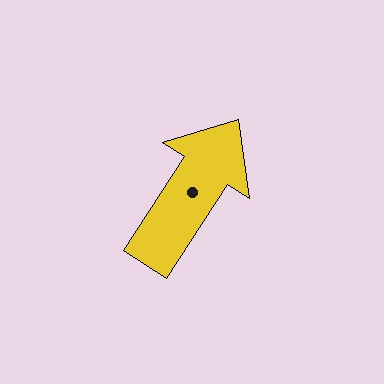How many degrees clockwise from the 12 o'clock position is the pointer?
Approximately 33 degrees.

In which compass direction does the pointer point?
Northeast.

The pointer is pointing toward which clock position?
Roughly 1 o'clock.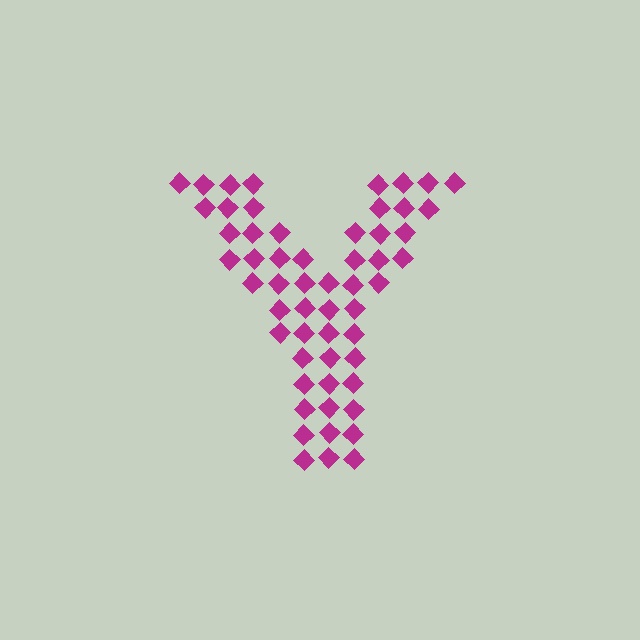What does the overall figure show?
The overall figure shows the letter Y.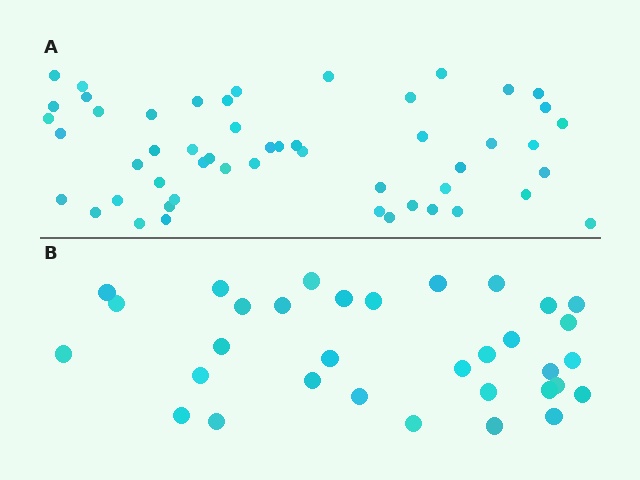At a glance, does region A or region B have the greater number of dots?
Region A (the top region) has more dots.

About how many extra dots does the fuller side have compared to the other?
Region A has approximately 20 more dots than region B.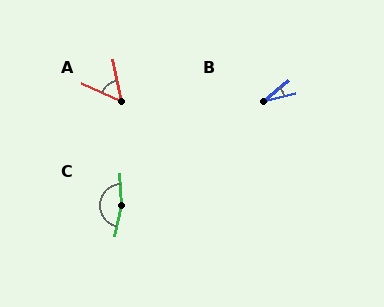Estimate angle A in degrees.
Approximately 54 degrees.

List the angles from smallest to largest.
B (27°), A (54°), C (164°).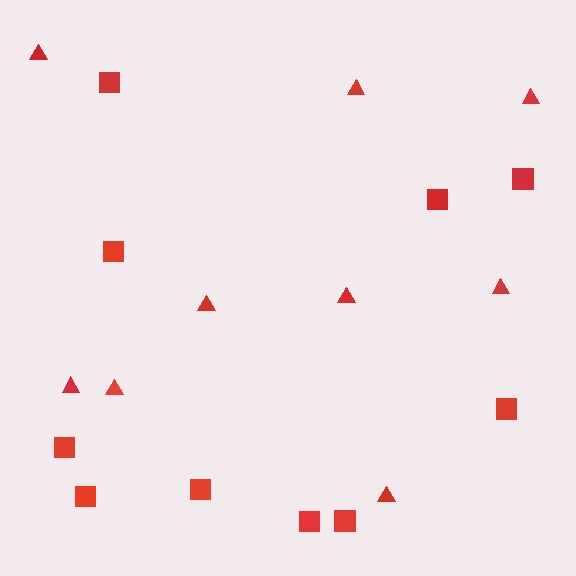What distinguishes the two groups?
There are 2 groups: one group of squares (10) and one group of triangles (9).